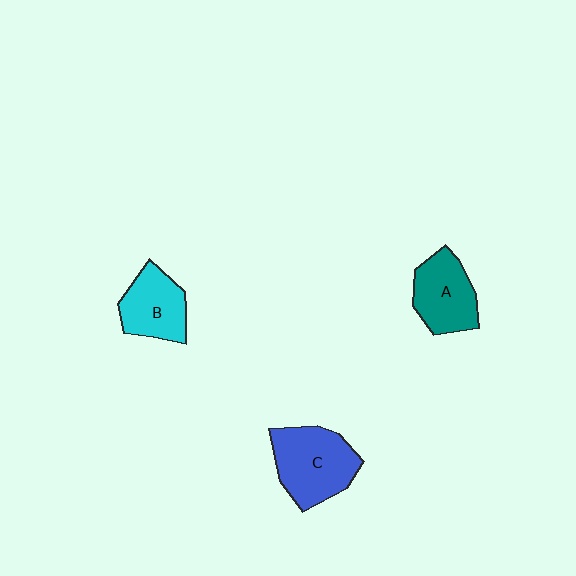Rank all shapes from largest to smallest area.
From largest to smallest: C (blue), A (teal), B (cyan).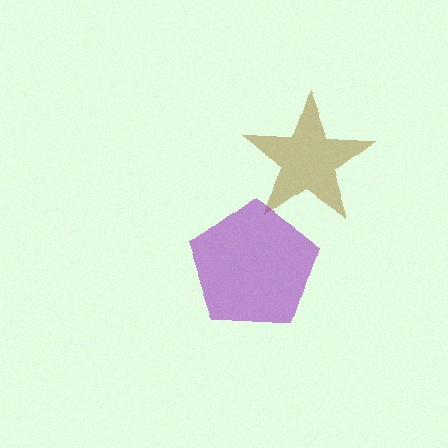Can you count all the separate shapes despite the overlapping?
Yes, there are 2 separate shapes.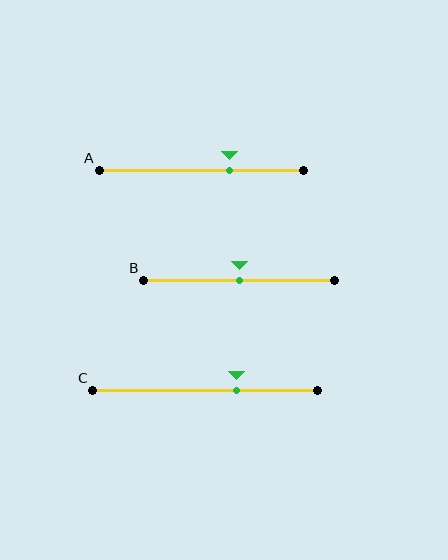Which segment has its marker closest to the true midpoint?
Segment B has its marker closest to the true midpoint.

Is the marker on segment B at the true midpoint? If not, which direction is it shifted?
Yes, the marker on segment B is at the true midpoint.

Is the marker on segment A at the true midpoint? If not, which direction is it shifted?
No, the marker on segment A is shifted to the right by about 14% of the segment length.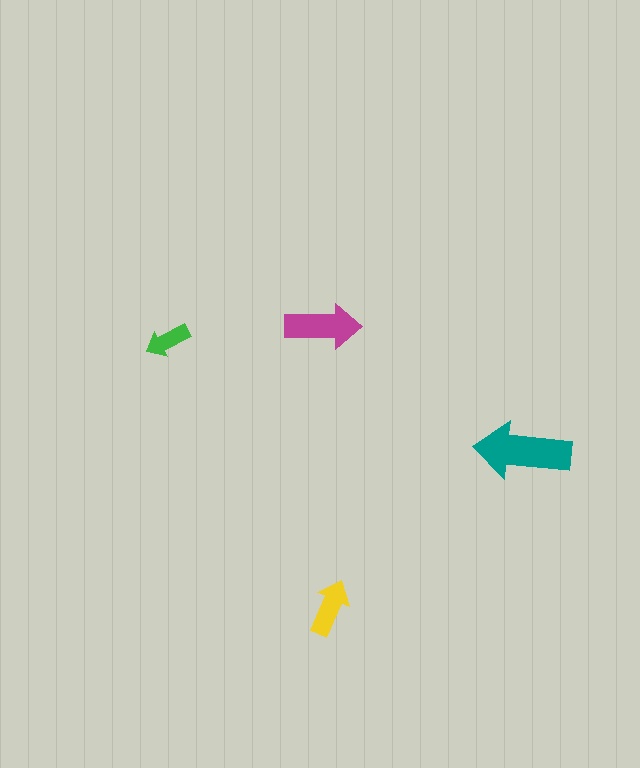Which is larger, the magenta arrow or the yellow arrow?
The magenta one.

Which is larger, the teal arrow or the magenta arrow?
The teal one.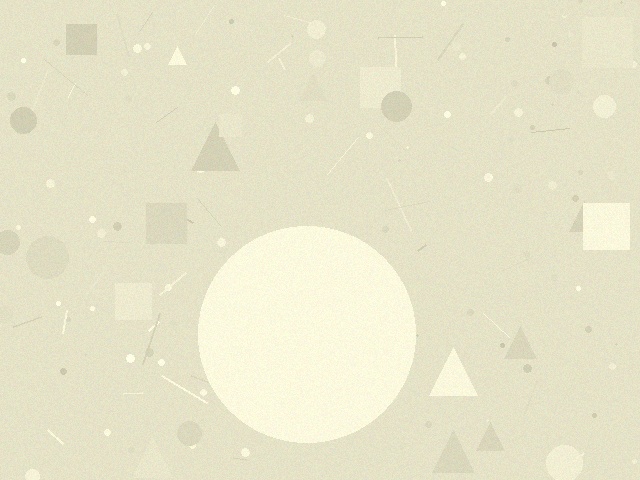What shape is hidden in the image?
A circle is hidden in the image.